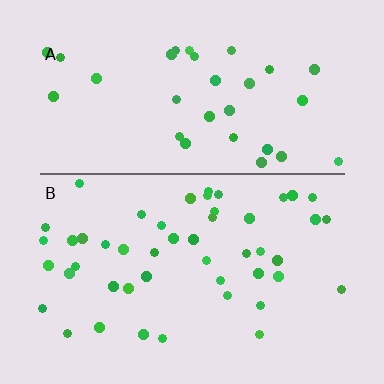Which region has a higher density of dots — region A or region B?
B (the bottom).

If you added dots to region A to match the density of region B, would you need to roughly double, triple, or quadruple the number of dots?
Approximately double.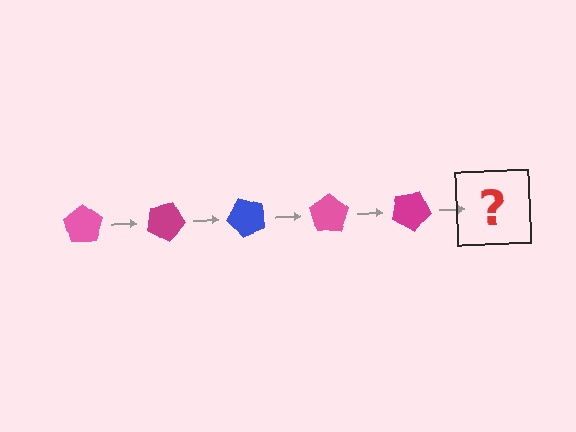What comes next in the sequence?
The next element should be a blue pentagon, rotated 125 degrees from the start.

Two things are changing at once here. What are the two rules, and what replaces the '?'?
The two rules are that it rotates 25 degrees each step and the color cycles through pink, magenta, and blue. The '?' should be a blue pentagon, rotated 125 degrees from the start.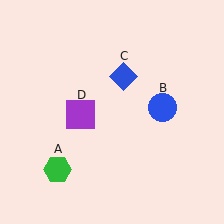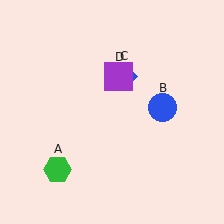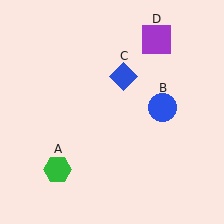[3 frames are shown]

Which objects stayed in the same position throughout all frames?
Green hexagon (object A) and blue circle (object B) and blue diamond (object C) remained stationary.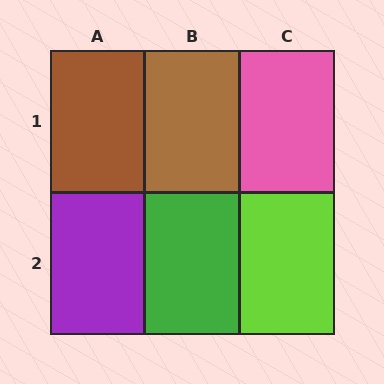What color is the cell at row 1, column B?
Brown.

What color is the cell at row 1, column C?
Pink.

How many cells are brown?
2 cells are brown.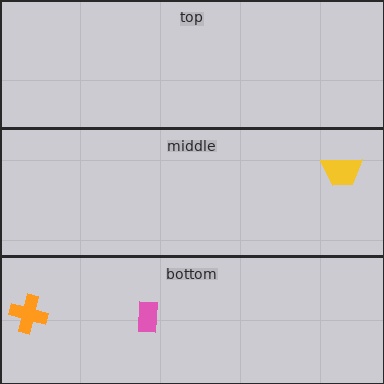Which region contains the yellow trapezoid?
The middle region.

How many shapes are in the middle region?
1.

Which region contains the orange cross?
The bottom region.